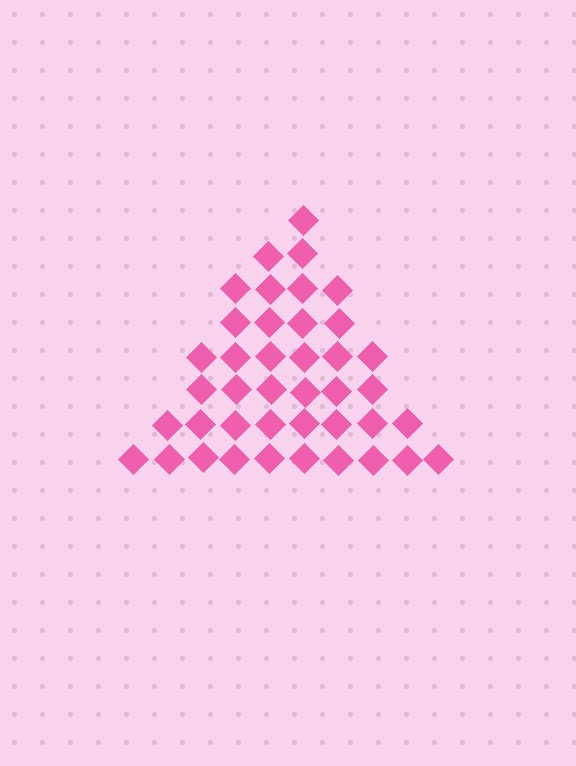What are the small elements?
The small elements are diamonds.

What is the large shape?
The large shape is a triangle.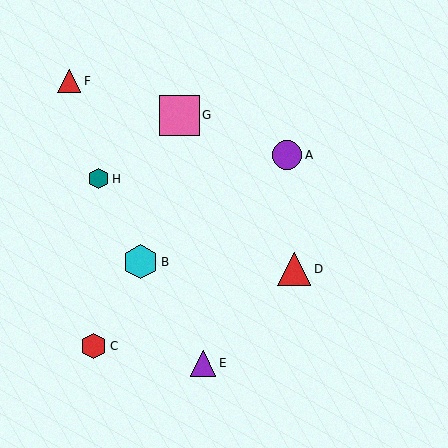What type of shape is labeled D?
Shape D is a red triangle.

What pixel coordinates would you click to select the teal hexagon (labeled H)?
Click at (99, 179) to select the teal hexagon H.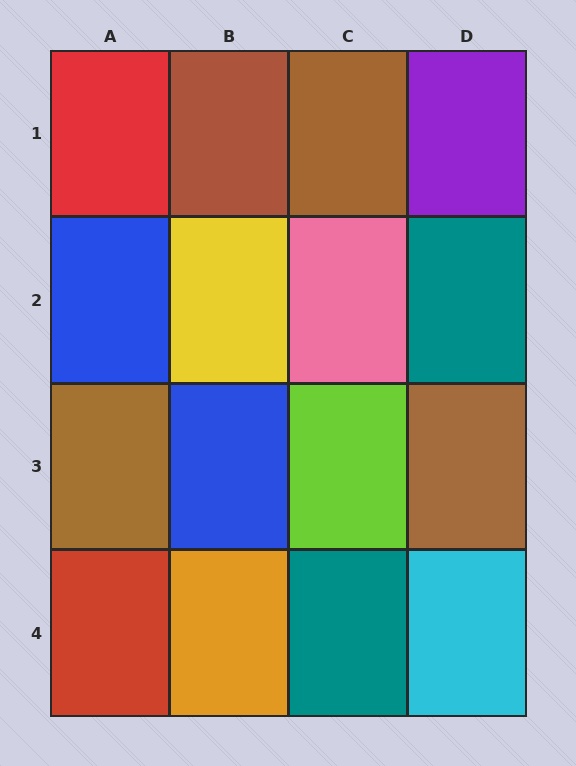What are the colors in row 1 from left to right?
Red, brown, brown, purple.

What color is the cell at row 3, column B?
Blue.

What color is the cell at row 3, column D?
Brown.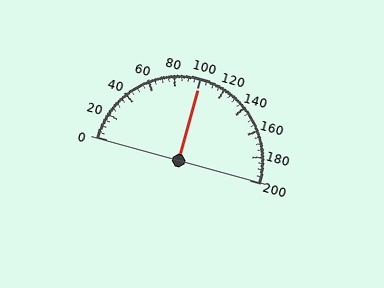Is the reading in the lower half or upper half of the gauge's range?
The reading is in the upper half of the range (0 to 200).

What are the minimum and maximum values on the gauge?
The gauge ranges from 0 to 200.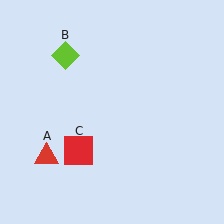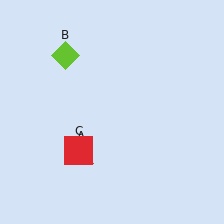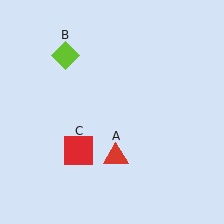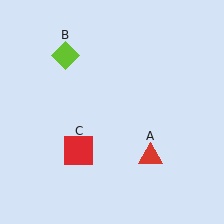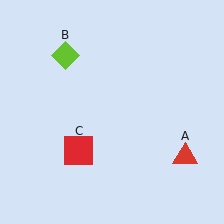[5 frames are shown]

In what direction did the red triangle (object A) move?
The red triangle (object A) moved right.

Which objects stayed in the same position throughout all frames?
Lime diamond (object B) and red square (object C) remained stationary.